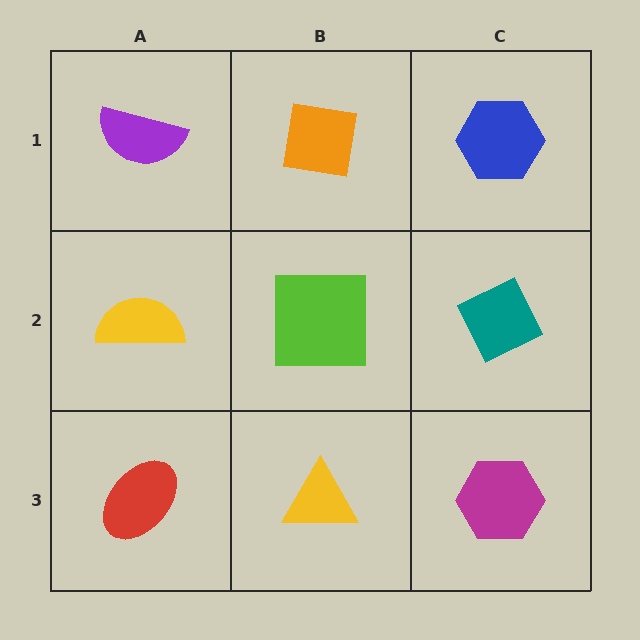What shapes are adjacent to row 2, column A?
A purple semicircle (row 1, column A), a red ellipse (row 3, column A), a lime square (row 2, column B).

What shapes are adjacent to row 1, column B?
A lime square (row 2, column B), a purple semicircle (row 1, column A), a blue hexagon (row 1, column C).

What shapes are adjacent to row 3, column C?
A teal diamond (row 2, column C), a yellow triangle (row 3, column B).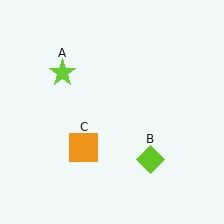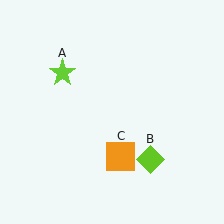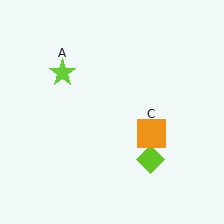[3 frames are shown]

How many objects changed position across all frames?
1 object changed position: orange square (object C).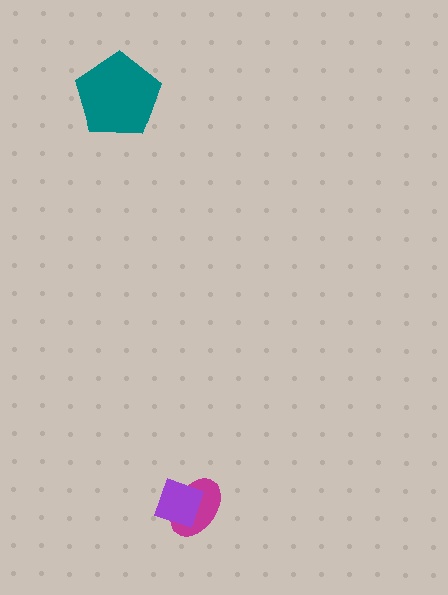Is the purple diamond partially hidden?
No, no other shape covers it.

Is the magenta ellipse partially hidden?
Yes, it is partially covered by another shape.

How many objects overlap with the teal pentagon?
0 objects overlap with the teal pentagon.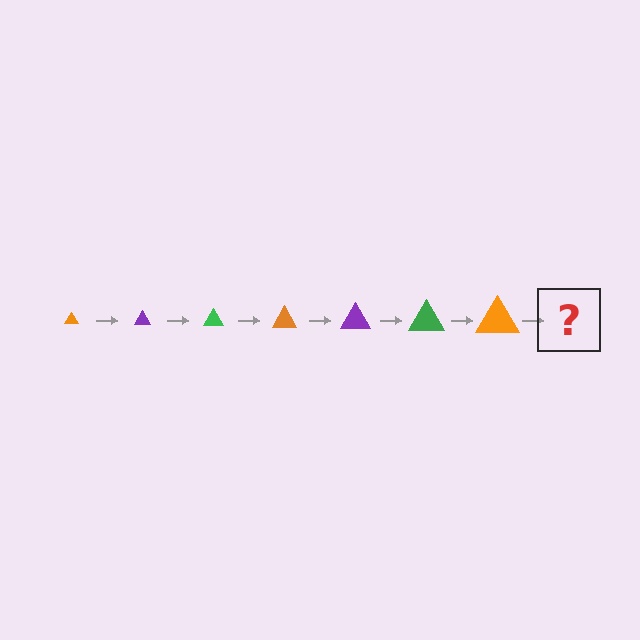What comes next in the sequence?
The next element should be a purple triangle, larger than the previous one.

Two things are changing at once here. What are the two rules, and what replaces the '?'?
The two rules are that the triangle grows larger each step and the color cycles through orange, purple, and green. The '?' should be a purple triangle, larger than the previous one.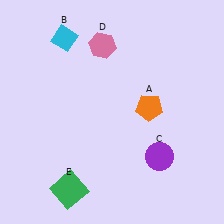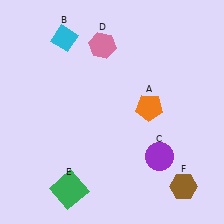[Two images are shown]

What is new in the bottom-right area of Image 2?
A brown hexagon (F) was added in the bottom-right area of Image 2.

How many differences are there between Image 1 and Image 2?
There is 1 difference between the two images.